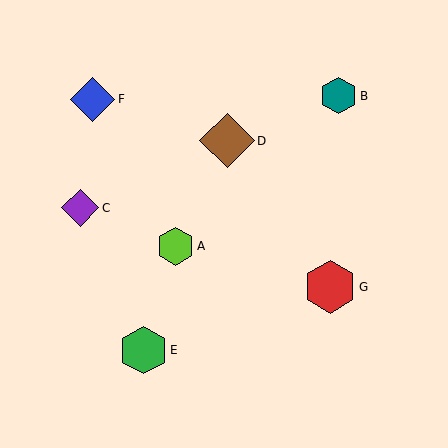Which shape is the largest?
The brown diamond (labeled D) is the largest.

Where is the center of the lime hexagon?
The center of the lime hexagon is at (175, 246).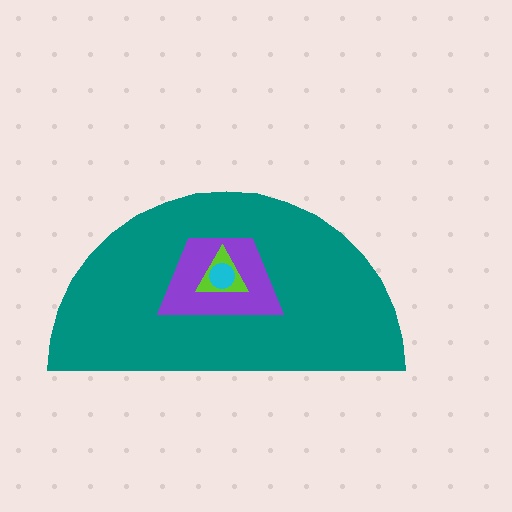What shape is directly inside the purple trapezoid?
The lime triangle.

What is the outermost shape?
The teal semicircle.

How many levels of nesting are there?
4.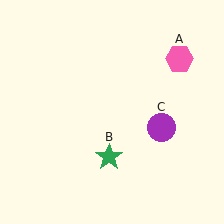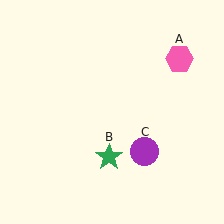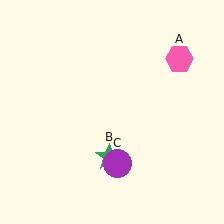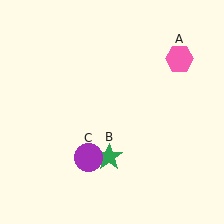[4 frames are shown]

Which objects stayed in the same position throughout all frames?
Pink hexagon (object A) and green star (object B) remained stationary.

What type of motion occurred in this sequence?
The purple circle (object C) rotated clockwise around the center of the scene.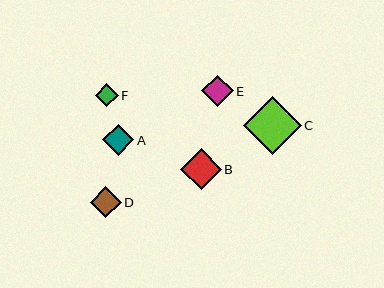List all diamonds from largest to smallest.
From largest to smallest: C, B, E, A, D, F.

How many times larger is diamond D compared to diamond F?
Diamond D is approximately 1.3 times the size of diamond F.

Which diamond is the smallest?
Diamond F is the smallest with a size of approximately 23 pixels.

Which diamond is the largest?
Diamond C is the largest with a size of approximately 58 pixels.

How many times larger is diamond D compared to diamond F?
Diamond D is approximately 1.3 times the size of diamond F.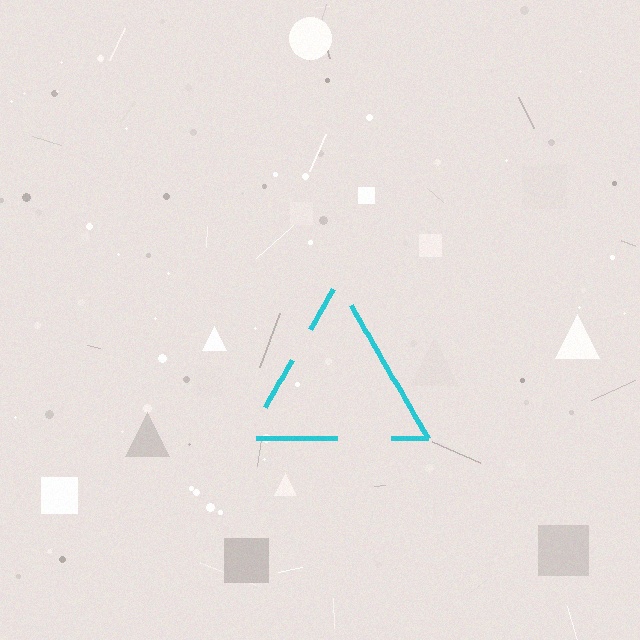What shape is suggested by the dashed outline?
The dashed outline suggests a triangle.